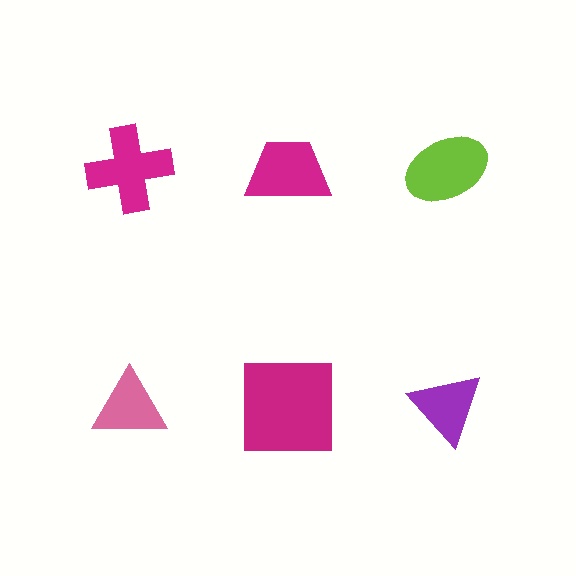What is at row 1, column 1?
A magenta cross.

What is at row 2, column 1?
A pink triangle.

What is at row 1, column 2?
A magenta trapezoid.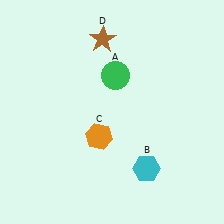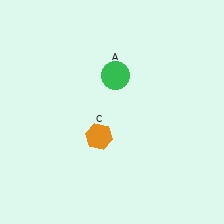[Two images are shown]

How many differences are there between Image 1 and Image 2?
There are 2 differences between the two images.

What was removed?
The cyan hexagon (B), the brown star (D) were removed in Image 2.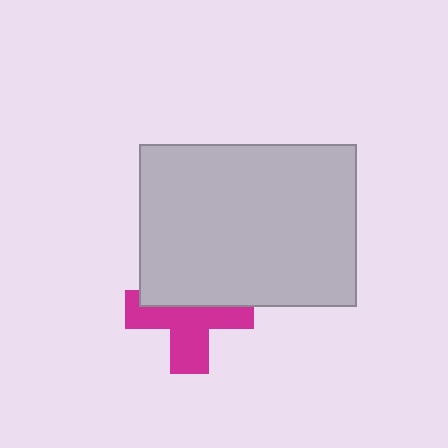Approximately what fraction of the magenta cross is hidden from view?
Roughly 44% of the magenta cross is hidden behind the light gray rectangle.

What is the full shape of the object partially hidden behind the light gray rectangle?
The partially hidden object is a magenta cross.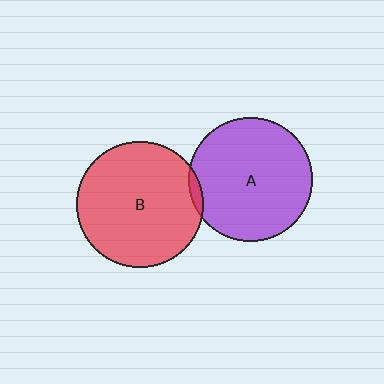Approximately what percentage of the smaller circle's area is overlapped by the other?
Approximately 5%.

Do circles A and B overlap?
Yes.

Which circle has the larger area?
Circle B (red).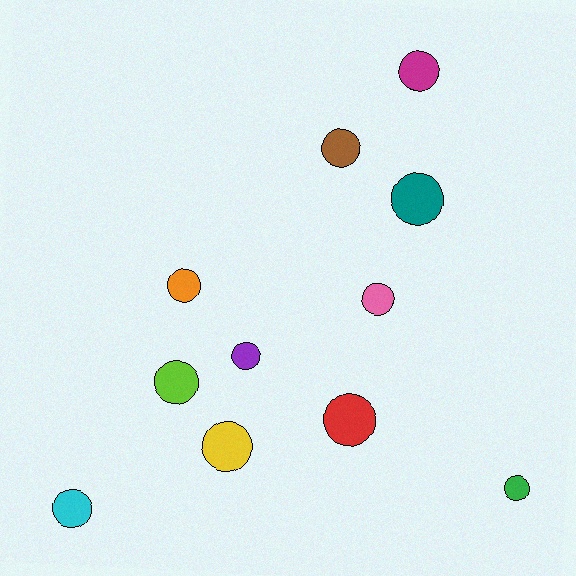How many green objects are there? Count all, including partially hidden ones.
There is 1 green object.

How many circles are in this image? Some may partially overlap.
There are 11 circles.